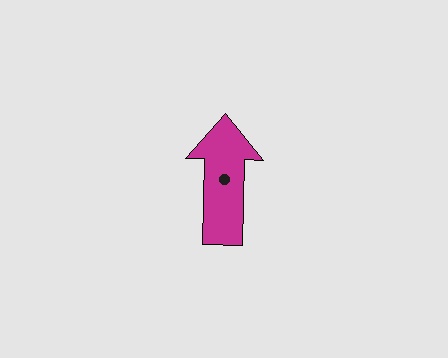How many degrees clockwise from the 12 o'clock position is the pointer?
Approximately 1 degrees.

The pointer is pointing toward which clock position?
Roughly 12 o'clock.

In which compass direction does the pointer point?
North.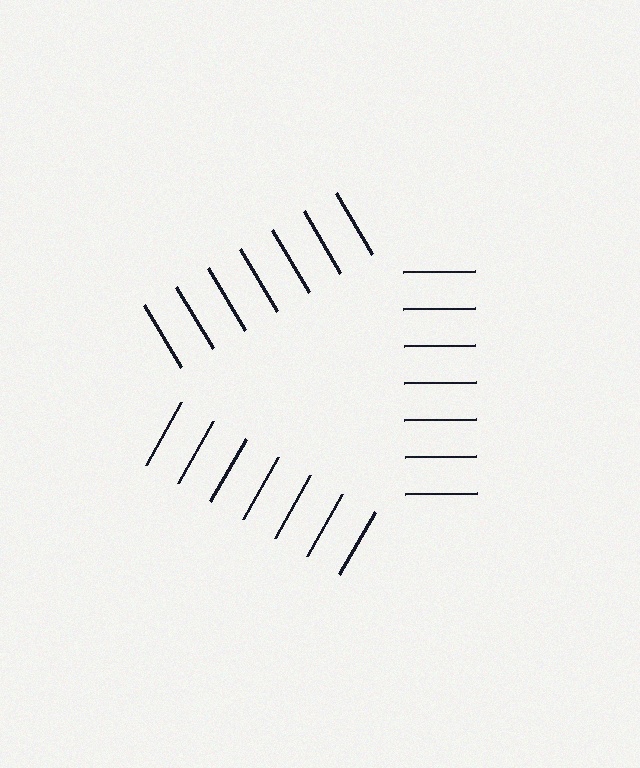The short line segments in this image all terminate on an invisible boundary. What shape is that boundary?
An illusory triangle — the line segments terminate on its edges but no continuous stroke is drawn.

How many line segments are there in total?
21 — 7 along each of the 3 edges.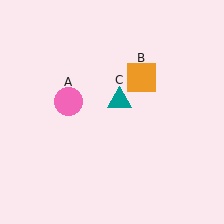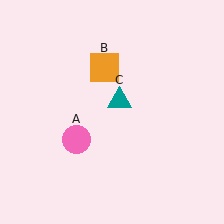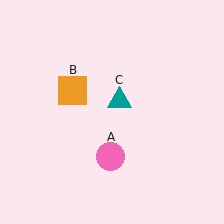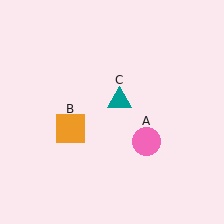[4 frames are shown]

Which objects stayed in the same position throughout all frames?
Teal triangle (object C) remained stationary.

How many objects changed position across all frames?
2 objects changed position: pink circle (object A), orange square (object B).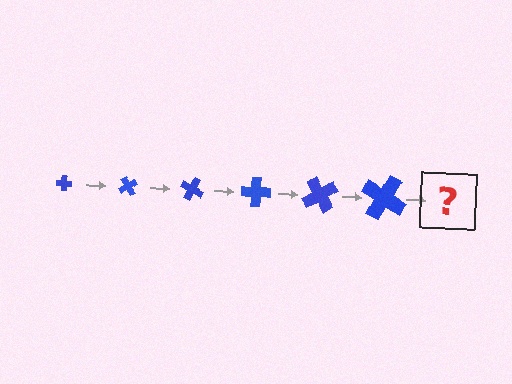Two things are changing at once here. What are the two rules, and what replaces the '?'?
The two rules are that the cross grows larger each step and it rotates 60 degrees each step. The '?' should be a cross, larger than the previous one and rotated 360 degrees from the start.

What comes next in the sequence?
The next element should be a cross, larger than the previous one and rotated 360 degrees from the start.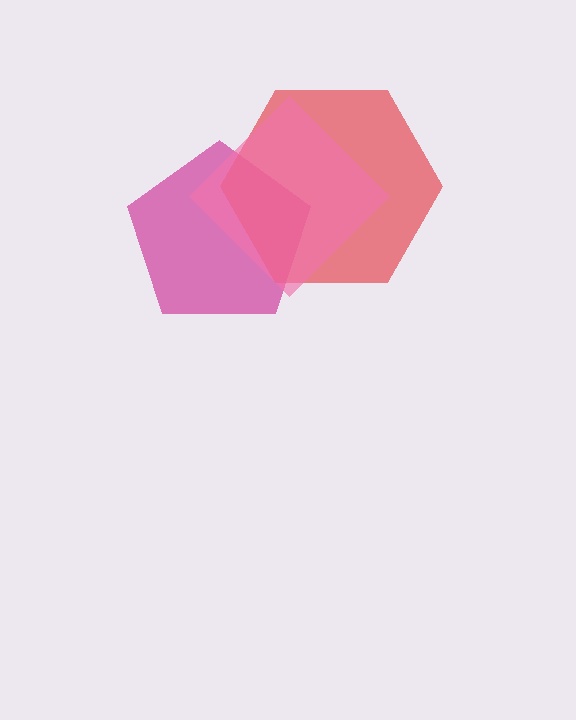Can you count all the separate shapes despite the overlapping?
Yes, there are 3 separate shapes.